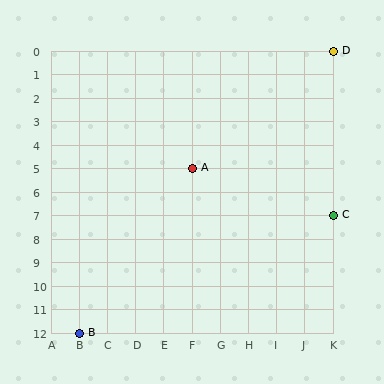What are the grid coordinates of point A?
Point A is at grid coordinates (F, 5).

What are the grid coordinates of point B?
Point B is at grid coordinates (B, 12).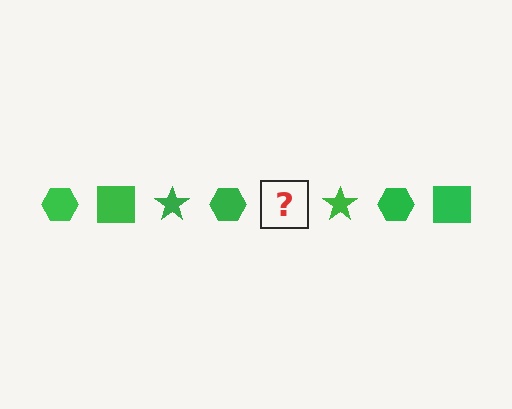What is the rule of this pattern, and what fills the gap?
The rule is that the pattern cycles through hexagon, square, star shapes in green. The gap should be filled with a green square.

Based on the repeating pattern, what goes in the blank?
The blank should be a green square.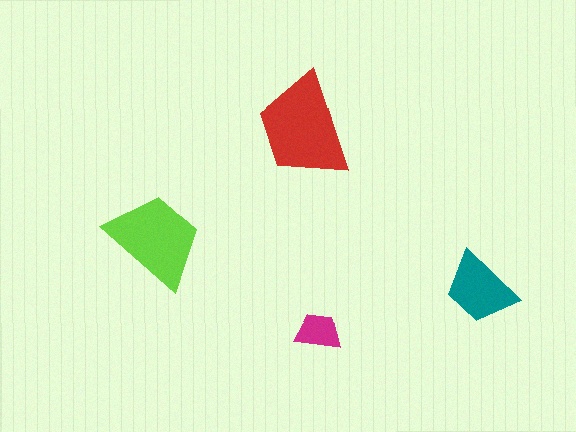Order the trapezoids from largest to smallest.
the red one, the lime one, the teal one, the magenta one.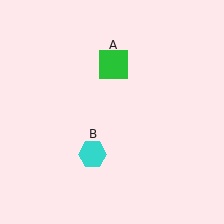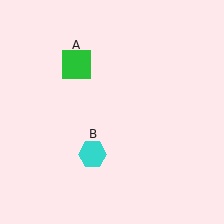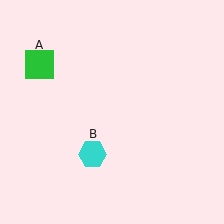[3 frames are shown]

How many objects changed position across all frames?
1 object changed position: green square (object A).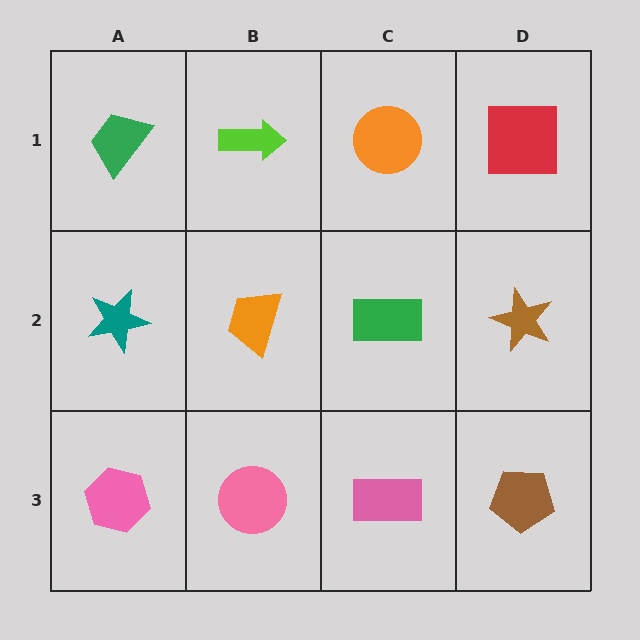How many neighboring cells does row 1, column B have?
3.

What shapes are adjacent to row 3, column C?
A green rectangle (row 2, column C), a pink circle (row 3, column B), a brown pentagon (row 3, column D).